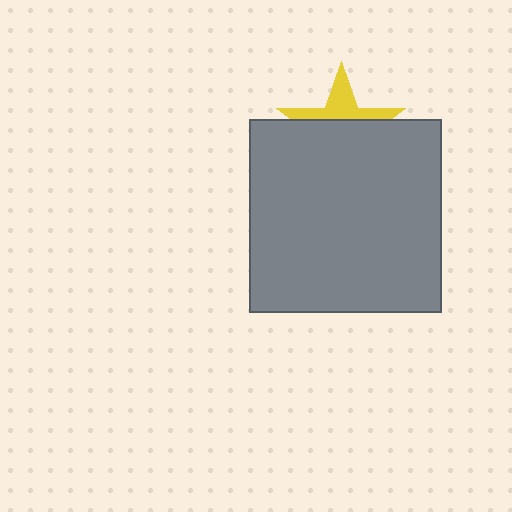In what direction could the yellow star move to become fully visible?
The yellow star could move up. That would shift it out from behind the gray square entirely.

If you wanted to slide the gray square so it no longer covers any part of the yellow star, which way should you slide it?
Slide it down — that is the most direct way to separate the two shapes.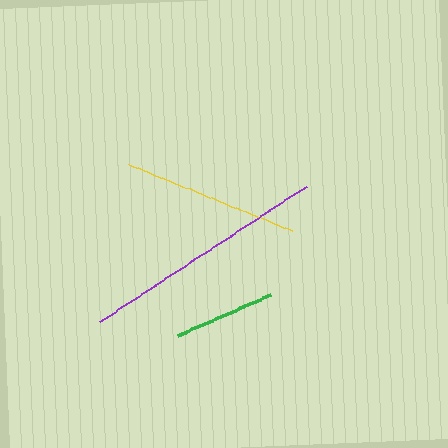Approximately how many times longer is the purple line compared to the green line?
The purple line is approximately 2.4 times the length of the green line.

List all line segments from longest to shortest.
From longest to shortest: purple, yellow, green.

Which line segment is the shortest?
The green line is the shortest at approximately 101 pixels.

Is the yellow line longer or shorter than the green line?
The yellow line is longer than the green line.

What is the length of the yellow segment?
The yellow segment is approximately 177 pixels long.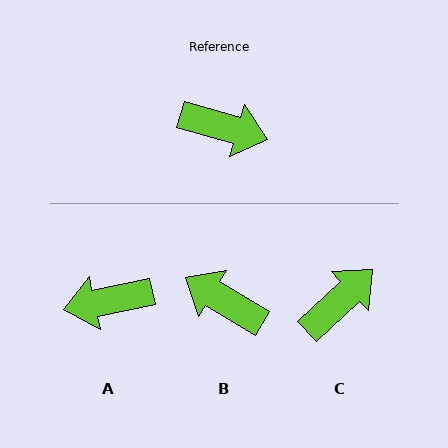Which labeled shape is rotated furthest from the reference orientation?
B, about 165 degrees away.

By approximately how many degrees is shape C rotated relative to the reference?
Approximately 60 degrees counter-clockwise.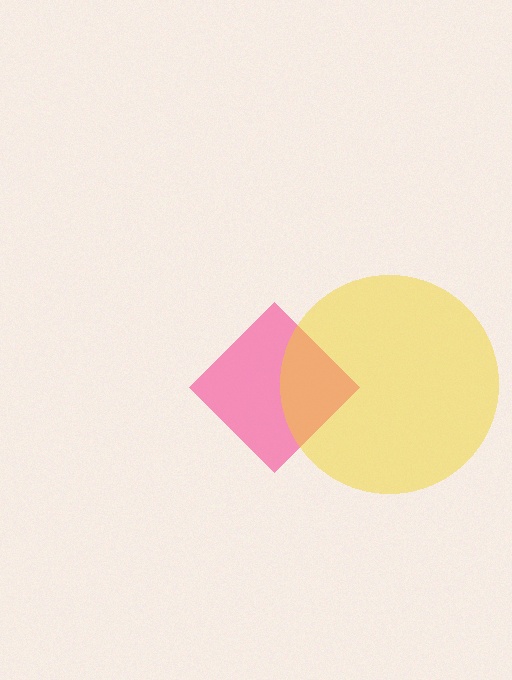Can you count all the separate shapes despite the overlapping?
Yes, there are 2 separate shapes.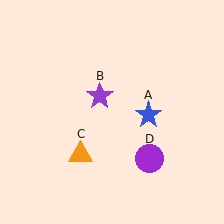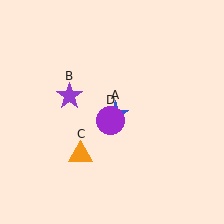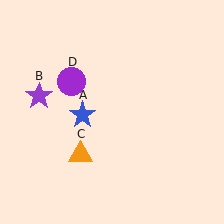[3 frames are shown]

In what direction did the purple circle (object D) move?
The purple circle (object D) moved up and to the left.